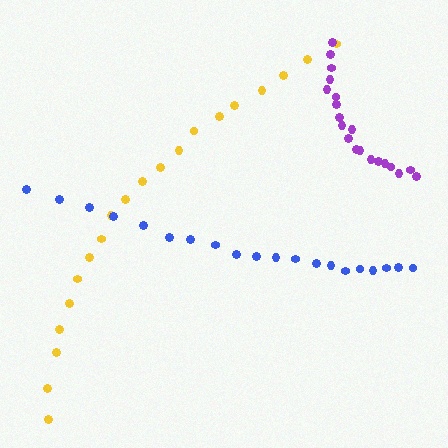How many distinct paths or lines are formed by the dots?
There are 3 distinct paths.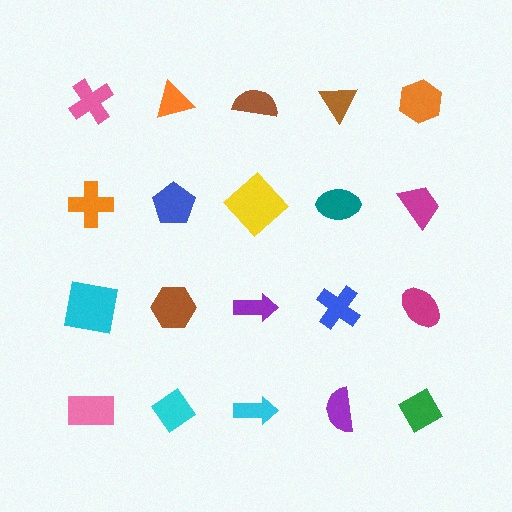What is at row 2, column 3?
A yellow diamond.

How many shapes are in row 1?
5 shapes.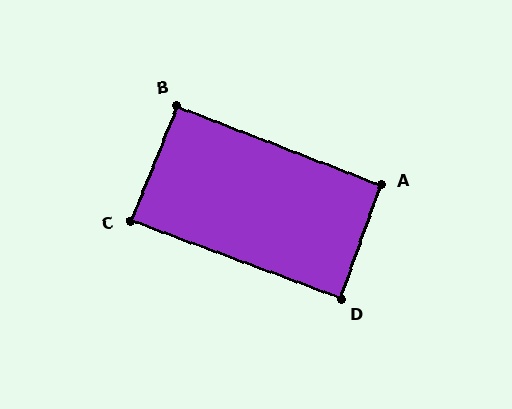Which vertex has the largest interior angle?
A, at approximately 92 degrees.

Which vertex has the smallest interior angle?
C, at approximately 88 degrees.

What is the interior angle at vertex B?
Approximately 91 degrees (approximately right).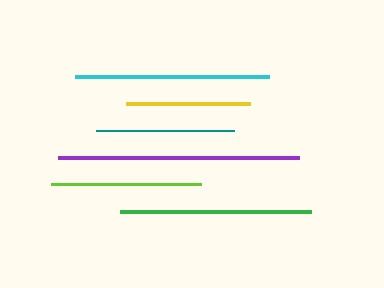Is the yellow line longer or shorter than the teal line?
The teal line is longer than the yellow line.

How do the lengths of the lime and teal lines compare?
The lime and teal lines are approximately the same length.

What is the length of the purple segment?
The purple segment is approximately 241 pixels long.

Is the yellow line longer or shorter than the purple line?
The purple line is longer than the yellow line.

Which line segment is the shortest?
The yellow line is the shortest at approximately 124 pixels.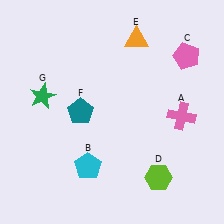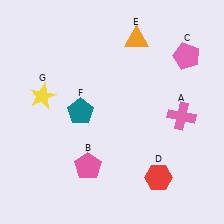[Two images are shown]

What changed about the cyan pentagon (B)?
In Image 1, B is cyan. In Image 2, it changed to pink.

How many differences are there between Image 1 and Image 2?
There are 3 differences between the two images.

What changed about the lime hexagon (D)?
In Image 1, D is lime. In Image 2, it changed to red.